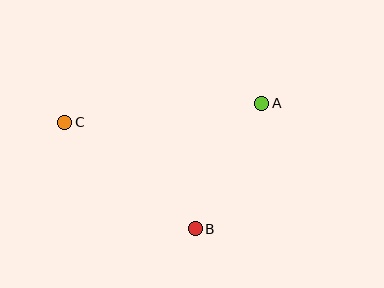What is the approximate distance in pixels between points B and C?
The distance between B and C is approximately 169 pixels.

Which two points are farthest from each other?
Points A and C are farthest from each other.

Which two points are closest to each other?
Points A and B are closest to each other.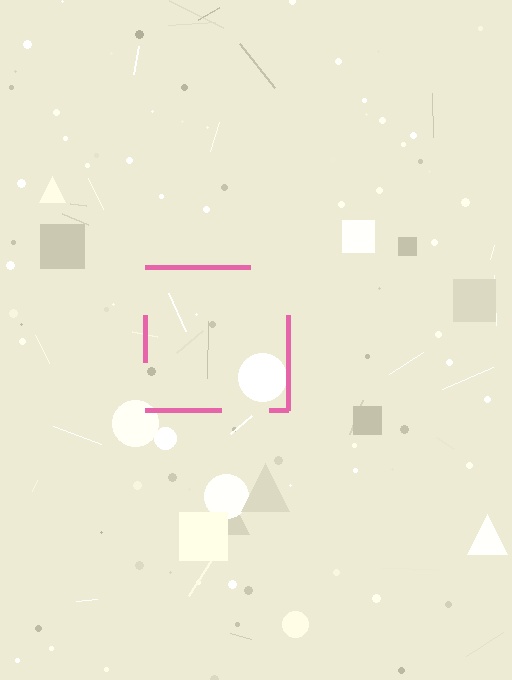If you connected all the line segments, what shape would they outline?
They would outline a square.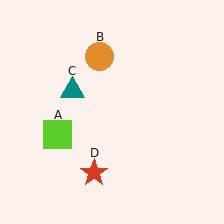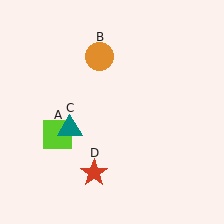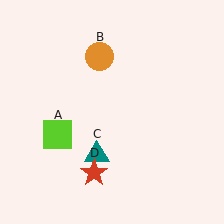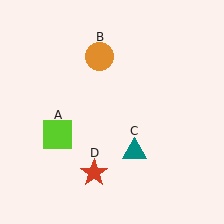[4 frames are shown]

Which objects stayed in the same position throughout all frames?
Lime square (object A) and orange circle (object B) and red star (object D) remained stationary.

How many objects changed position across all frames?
1 object changed position: teal triangle (object C).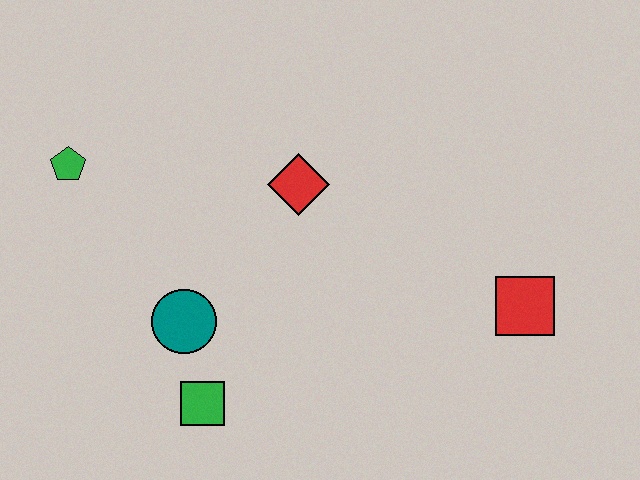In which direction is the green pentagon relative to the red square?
The green pentagon is to the left of the red square.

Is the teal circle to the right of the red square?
No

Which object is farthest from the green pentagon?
The red square is farthest from the green pentagon.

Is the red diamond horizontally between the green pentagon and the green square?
No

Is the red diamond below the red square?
No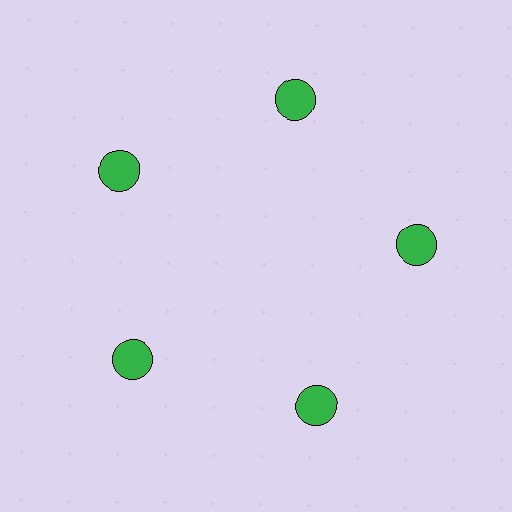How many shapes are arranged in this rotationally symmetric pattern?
There are 5 shapes, arranged in 5 groups of 1.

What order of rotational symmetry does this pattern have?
This pattern has 5-fold rotational symmetry.